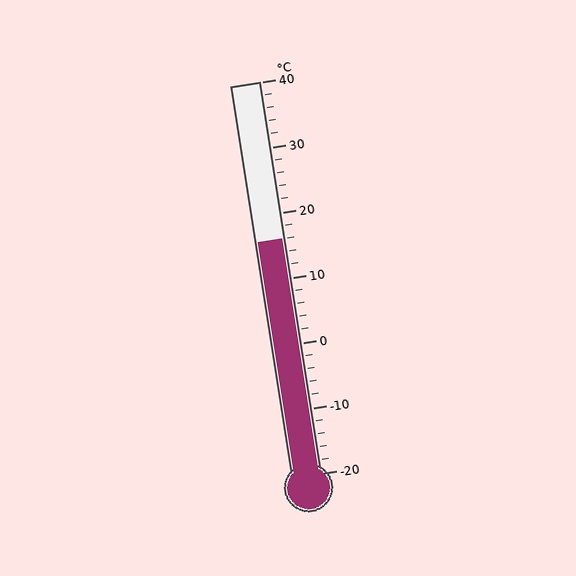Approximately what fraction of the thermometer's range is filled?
The thermometer is filled to approximately 60% of its range.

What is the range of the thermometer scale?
The thermometer scale ranges from -20°C to 40°C.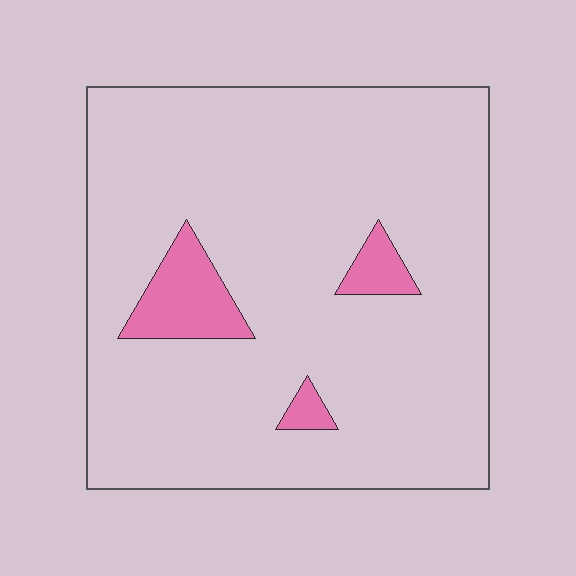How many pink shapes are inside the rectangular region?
3.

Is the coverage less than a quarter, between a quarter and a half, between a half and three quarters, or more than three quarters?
Less than a quarter.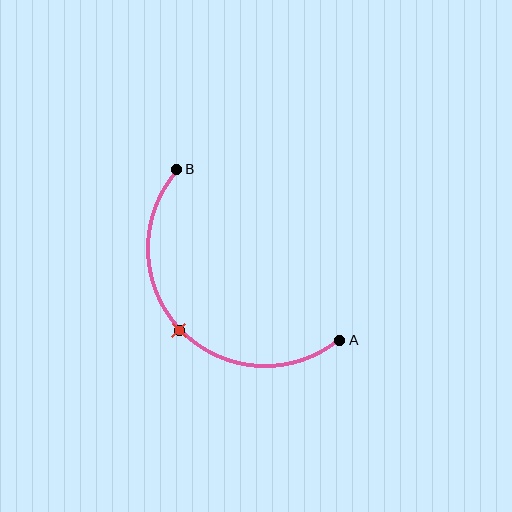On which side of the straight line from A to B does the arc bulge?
The arc bulges below and to the left of the straight line connecting A and B.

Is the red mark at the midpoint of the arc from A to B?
Yes. The red mark lies on the arc at equal arc-length from both A and B — it is the arc midpoint.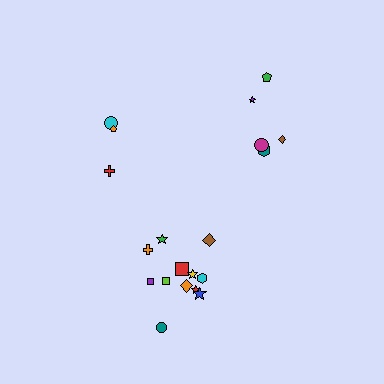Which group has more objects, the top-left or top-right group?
The top-right group.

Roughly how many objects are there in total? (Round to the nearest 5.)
Roughly 20 objects in total.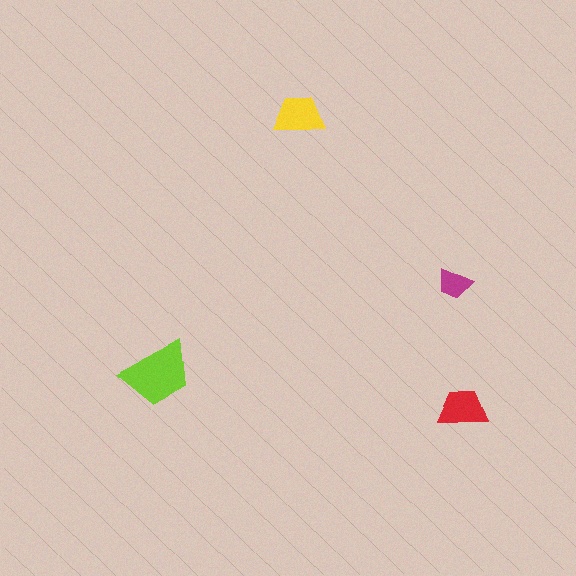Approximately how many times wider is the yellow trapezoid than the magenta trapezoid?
About 1.5 times wider.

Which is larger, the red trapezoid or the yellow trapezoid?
The yellow one.